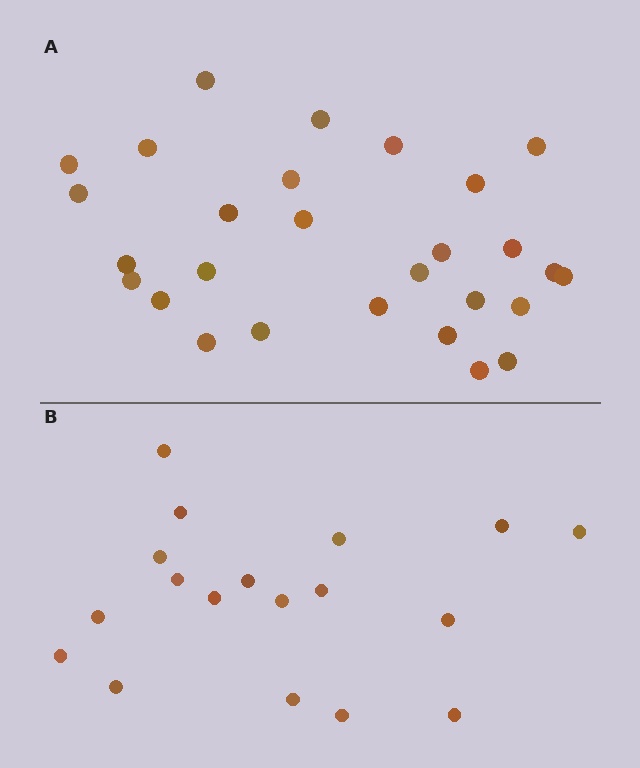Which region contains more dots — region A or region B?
Region A (the top region) has more dots.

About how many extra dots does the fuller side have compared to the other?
Region A has roughly 10 or so more dots than region B.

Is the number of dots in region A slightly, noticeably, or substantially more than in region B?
Region A has substantially more. The ratio is roughly 1.6 to 1.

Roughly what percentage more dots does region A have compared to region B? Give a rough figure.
About 55% more.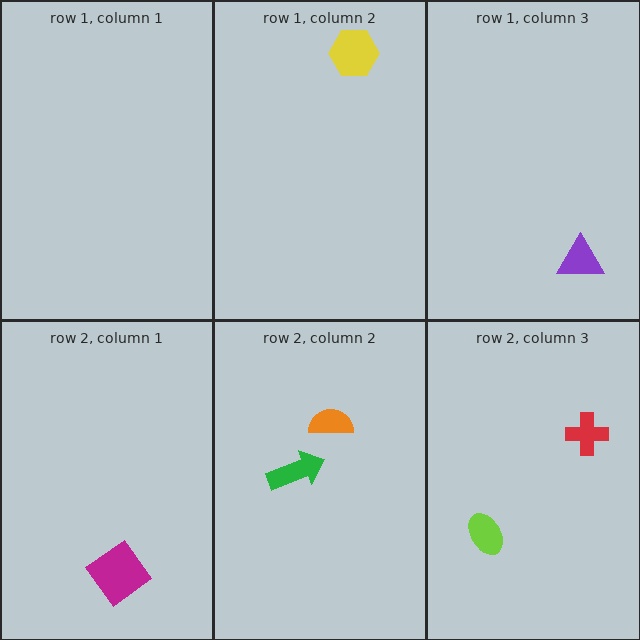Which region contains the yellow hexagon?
The row 1, column 2 region.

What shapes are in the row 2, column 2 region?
The orange semicircle, the green arrow.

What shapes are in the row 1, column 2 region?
The yellow hexagon.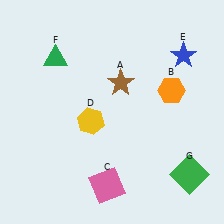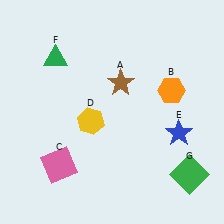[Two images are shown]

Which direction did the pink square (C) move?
The pink square (C) moved left.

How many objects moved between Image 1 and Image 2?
2 objects moved between the two images.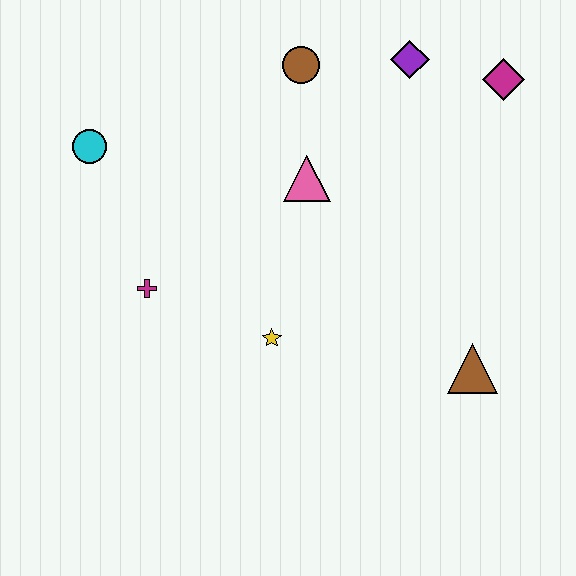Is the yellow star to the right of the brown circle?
No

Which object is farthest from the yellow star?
The magenta diamond is farthest from the yellow star.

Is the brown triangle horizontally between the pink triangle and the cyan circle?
No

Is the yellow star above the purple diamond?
No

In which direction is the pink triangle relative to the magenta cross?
The pink triangle is to the right of the magenta cross.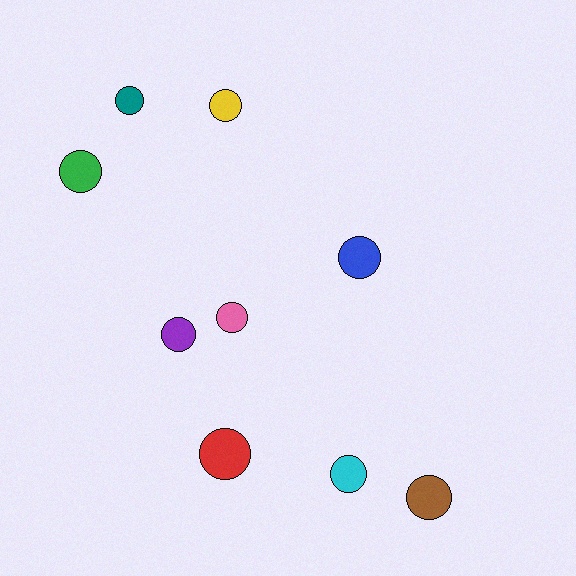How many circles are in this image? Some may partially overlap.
There are 9 circles.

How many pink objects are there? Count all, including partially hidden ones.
There is 1 pink object.